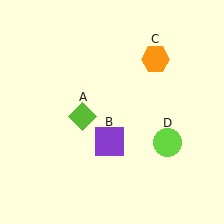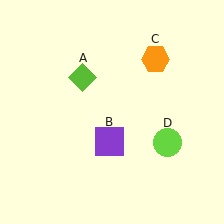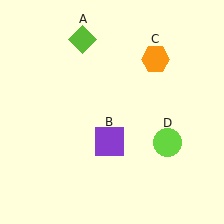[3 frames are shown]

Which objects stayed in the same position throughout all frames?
Purple square (object B) and orange hexagon (object C) and lime circle (object D) remained stationary.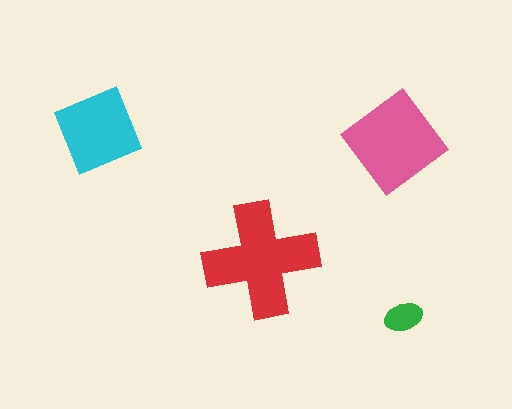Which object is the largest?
The red cross.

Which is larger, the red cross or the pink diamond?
The red cross.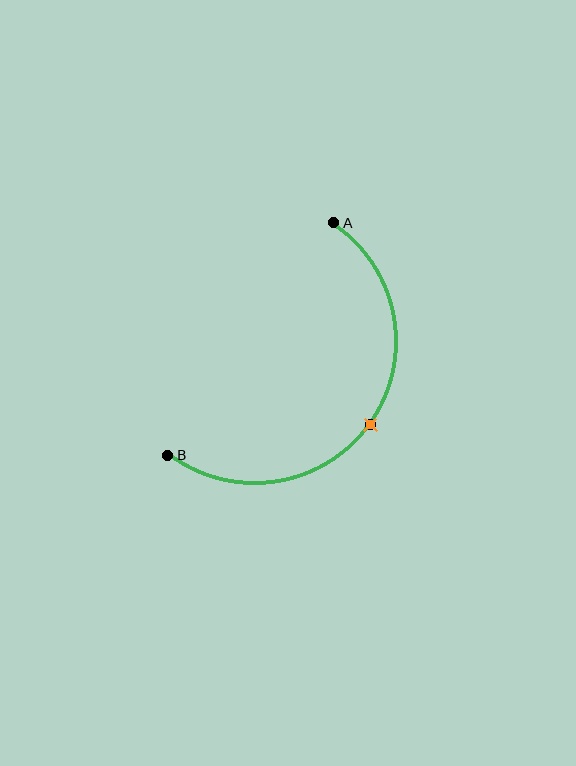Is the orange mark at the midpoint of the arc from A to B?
Yes. The orange mark lies on the arc at equal arc-length from both A and B — it is the arc midpoint.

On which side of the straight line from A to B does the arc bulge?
The arc bulges below and to the right of the straight line connecting A and B.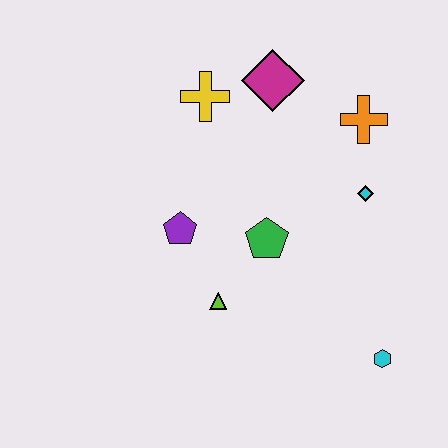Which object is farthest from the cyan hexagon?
The yellow cross is farthest from the cyan hexagon.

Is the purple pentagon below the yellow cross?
Yes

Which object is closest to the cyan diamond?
The orange cross is closest to the cyan diamond.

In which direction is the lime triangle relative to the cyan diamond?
The lime triangle is to the left of the cyan diamond.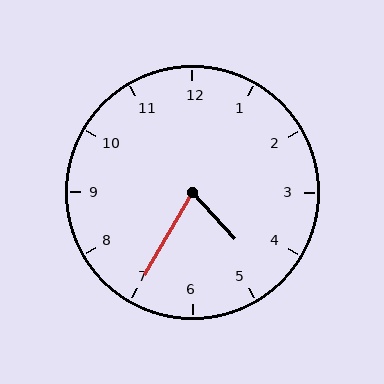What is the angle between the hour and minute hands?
Approximately 72 degrees.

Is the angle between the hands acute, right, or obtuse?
It is acute.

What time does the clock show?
4:35.